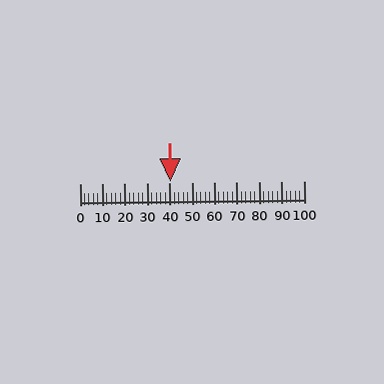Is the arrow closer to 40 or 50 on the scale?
The arrow is closer to 40.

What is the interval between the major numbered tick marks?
The major tick marks are spaced 10 units apart.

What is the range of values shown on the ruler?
The ruler shows values from 0 to 100.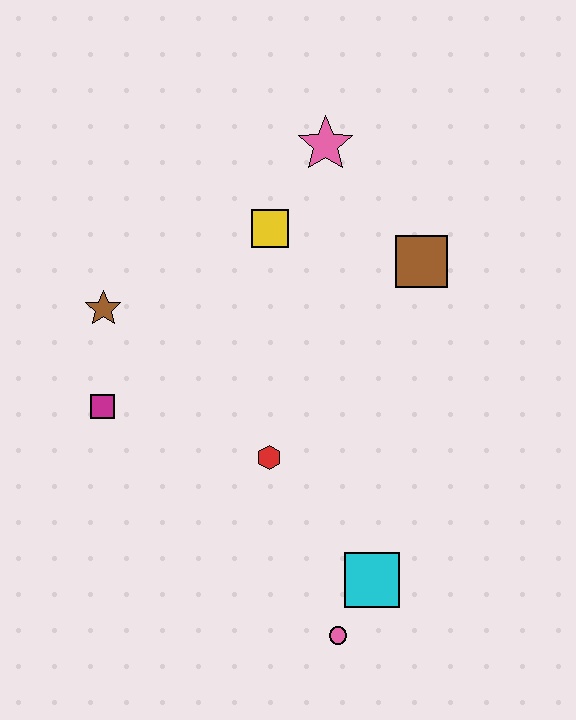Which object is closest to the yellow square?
The pink star is closest to the yellow square.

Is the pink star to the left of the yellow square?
No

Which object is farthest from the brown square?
The pink circle is farthest from the brown square.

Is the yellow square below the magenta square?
No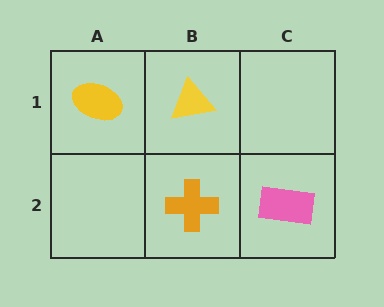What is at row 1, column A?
A yellow ellipse.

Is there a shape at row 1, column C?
No, that cell is empty.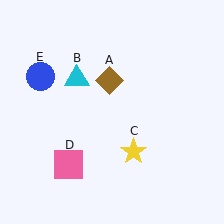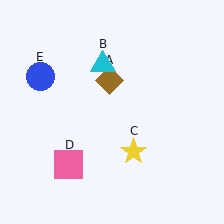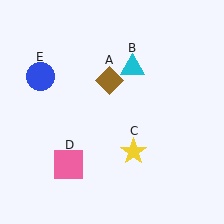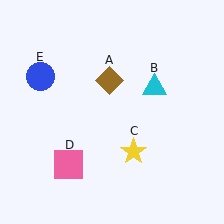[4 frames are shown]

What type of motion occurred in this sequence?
The cyan triangle (object B) rotated clockwise around the center of the scene.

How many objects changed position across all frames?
1 object changed position: cyan triangle (object B).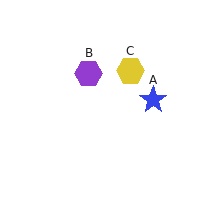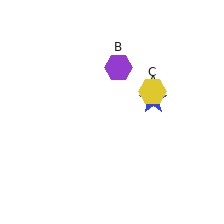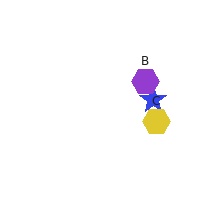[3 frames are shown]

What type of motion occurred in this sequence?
The purple hexagon (object B), yellow hexagon (object C) rotated clockwise around the center of the scene.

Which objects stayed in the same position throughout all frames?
Blue star (object A) remained stationary.